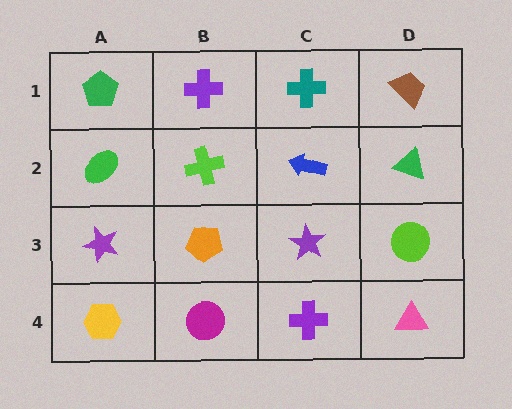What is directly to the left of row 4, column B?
A yellow hexagon.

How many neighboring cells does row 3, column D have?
3.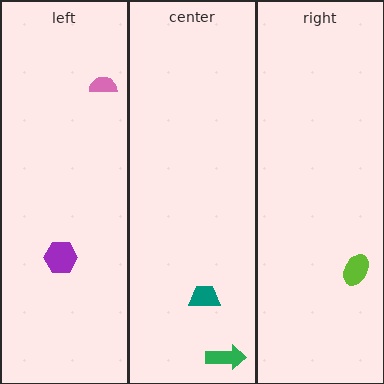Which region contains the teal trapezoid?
The center region.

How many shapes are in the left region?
2.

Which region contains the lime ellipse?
The right region.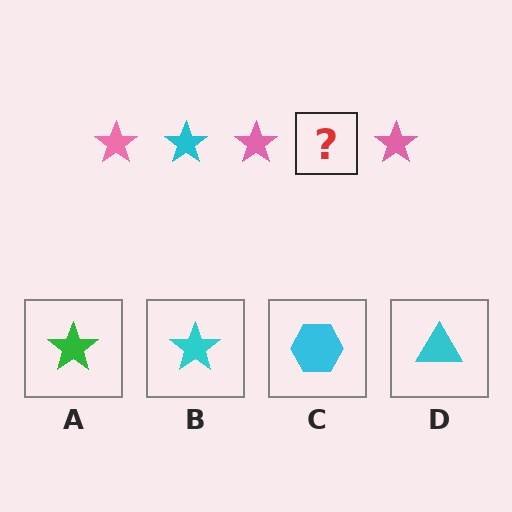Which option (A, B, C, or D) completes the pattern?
B.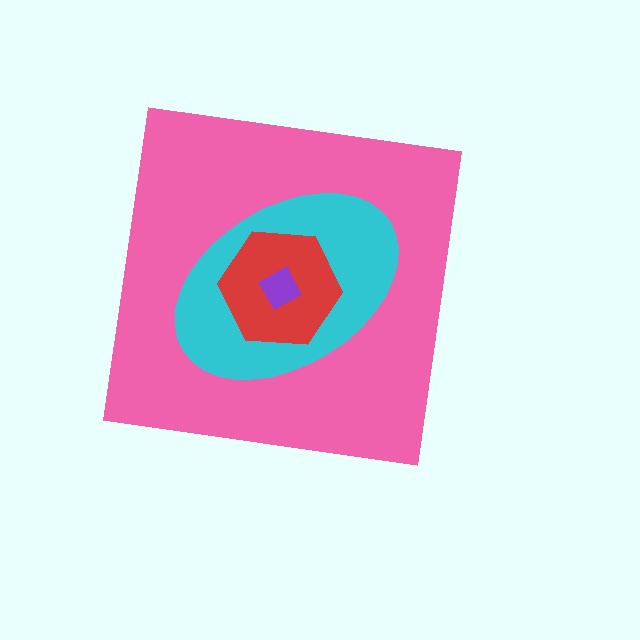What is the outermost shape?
The pink square.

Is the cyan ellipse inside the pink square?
Yes.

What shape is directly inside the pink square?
The cyan ellipse.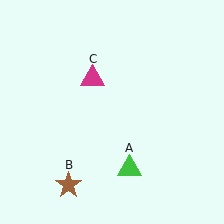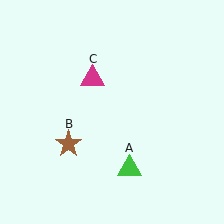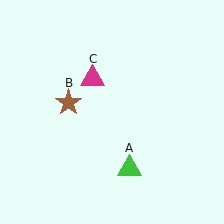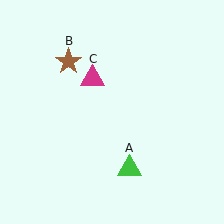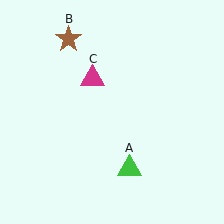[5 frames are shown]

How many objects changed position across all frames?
1 object changed position: brown star (object B).